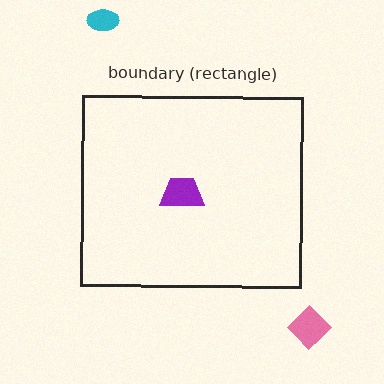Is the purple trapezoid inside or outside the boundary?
Inside.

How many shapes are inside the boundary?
1 inside, 2 outside.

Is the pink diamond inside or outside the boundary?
Outside.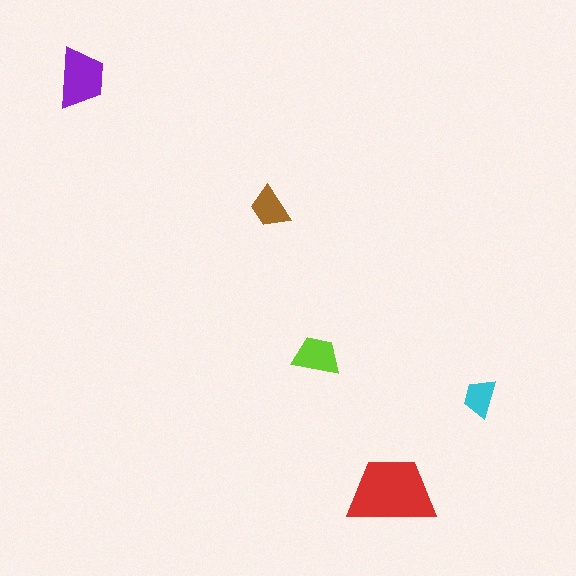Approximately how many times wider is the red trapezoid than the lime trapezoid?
About 2 times wider.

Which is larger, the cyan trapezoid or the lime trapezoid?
The lime one.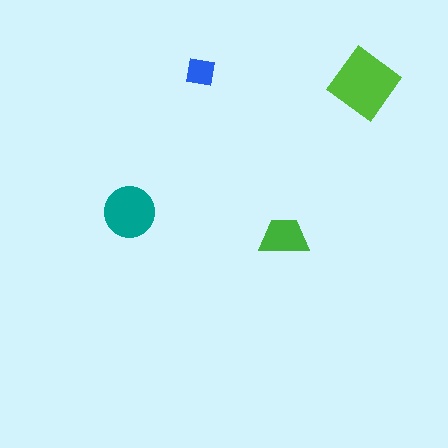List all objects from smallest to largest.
The blue square, the green trapezoid, the teal circle, the lime diamond.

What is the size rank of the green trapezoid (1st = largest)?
3rd.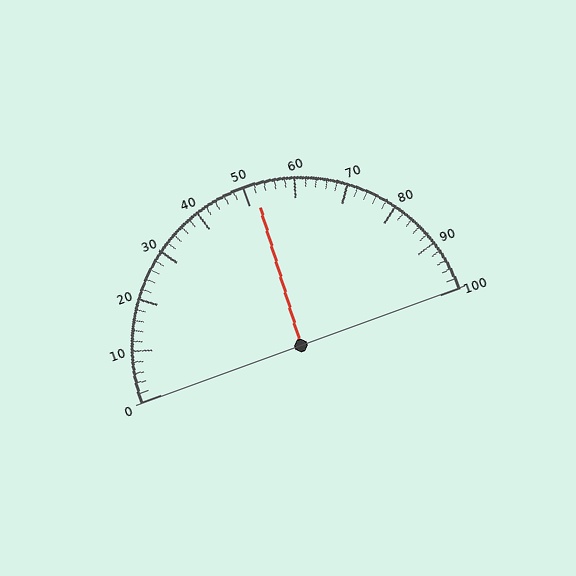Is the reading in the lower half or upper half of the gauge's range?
The reading is in the upper half of the range (0 to 100).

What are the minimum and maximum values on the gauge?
The gauge ranges from 0 to 100.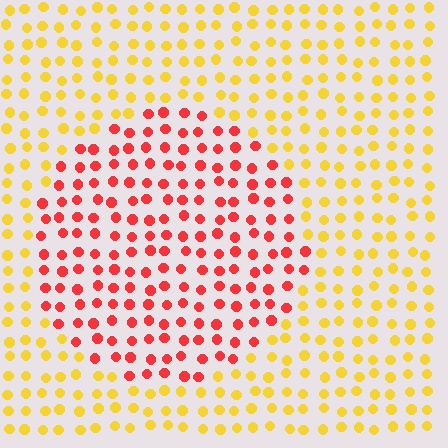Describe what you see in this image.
The image is filled with small yellow elements in a uniform arrangement. A circle-shaped region is visible where the elements are tinted to a slightly different hue, forming a subtle color boundary.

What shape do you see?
I see a circle.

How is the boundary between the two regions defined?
The boundary is defined purely by a slight shift in hue (about 52 degrees). Spacing, size, and orientation are identical on both sides.